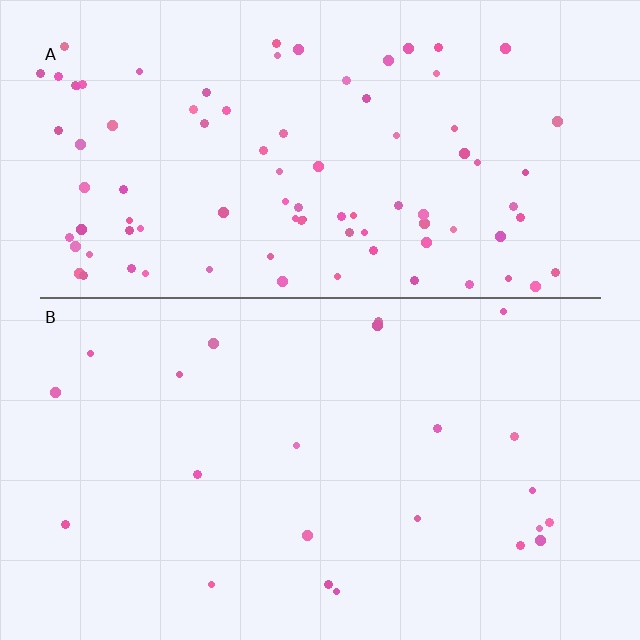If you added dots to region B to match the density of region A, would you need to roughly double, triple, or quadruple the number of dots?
Approximately quadruple.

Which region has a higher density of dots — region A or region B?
A (the top).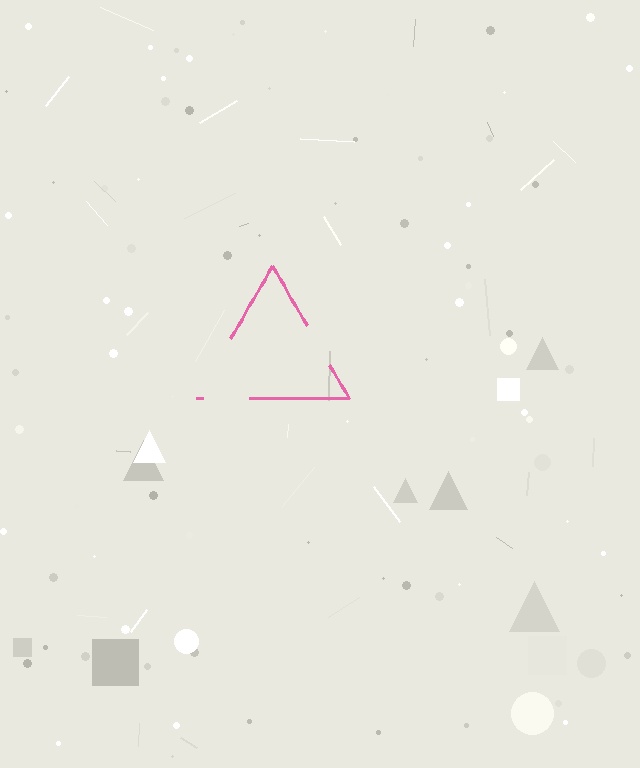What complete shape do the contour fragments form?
The contour fragments form a triangle.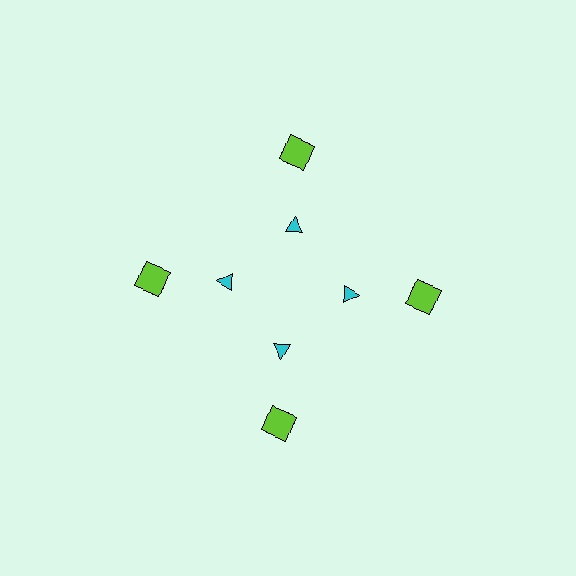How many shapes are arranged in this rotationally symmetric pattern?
There are 8 shapes, arranged in 4 groups of 2.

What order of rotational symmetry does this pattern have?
This pattern has 4-fold rotational symmetry.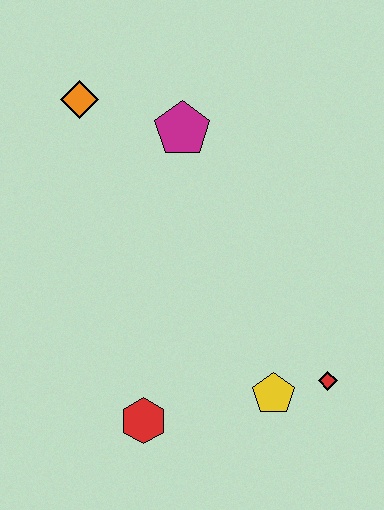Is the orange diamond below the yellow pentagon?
No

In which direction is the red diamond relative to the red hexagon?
The red diamond is to the right of the red hexagon.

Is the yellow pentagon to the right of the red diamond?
No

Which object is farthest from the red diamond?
The orange diamond is farthest from the red diamond.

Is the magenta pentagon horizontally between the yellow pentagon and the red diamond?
No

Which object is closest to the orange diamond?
The magenta pentagon is closest to the orange diamond.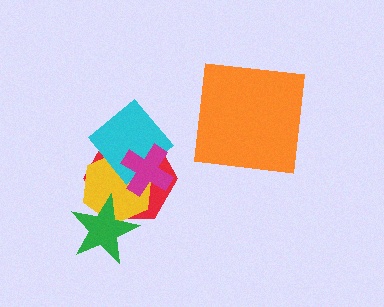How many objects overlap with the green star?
2 objects overlap with the green star.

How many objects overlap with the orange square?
0 objects overlap with the orange square.